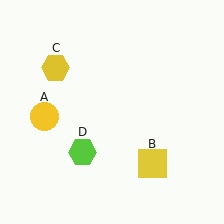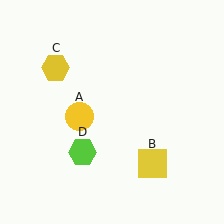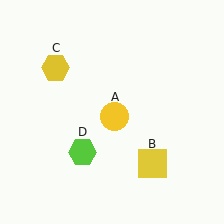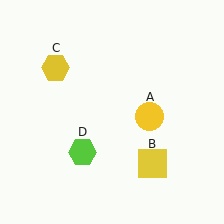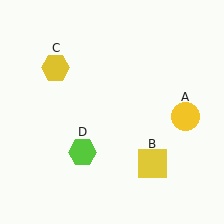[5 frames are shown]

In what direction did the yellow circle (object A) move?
The yellow circle (object A) moved right.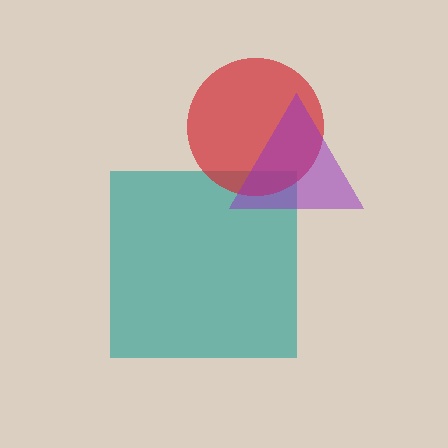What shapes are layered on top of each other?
The layered shapes are: a teal square, a red circle, a purple triangle.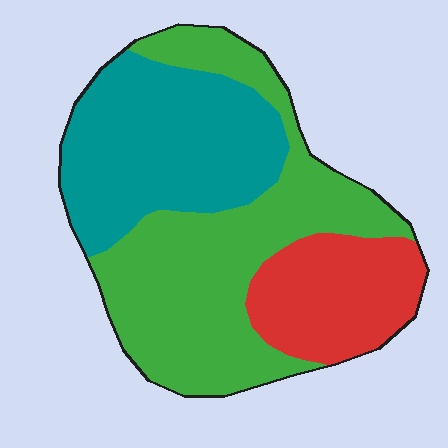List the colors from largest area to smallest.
From largest to smallest: green, teal, red.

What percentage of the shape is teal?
Teal covers roughly 35% of the shape.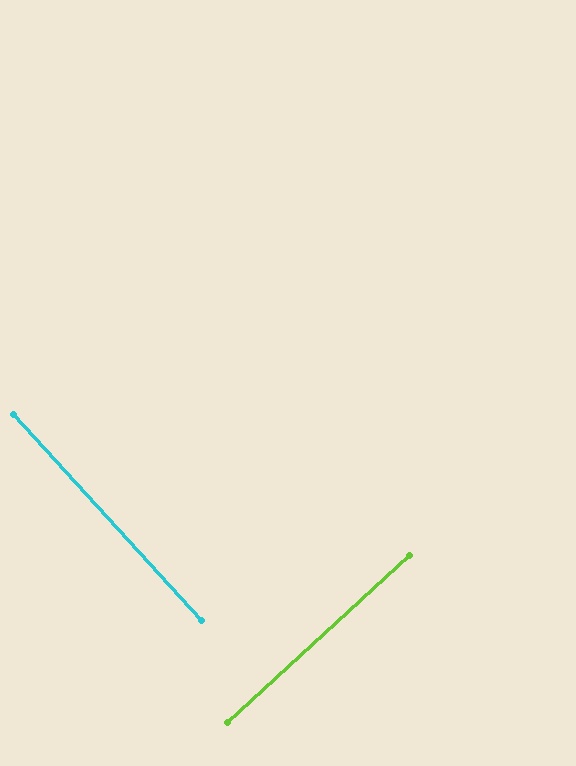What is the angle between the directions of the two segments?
Approximately 90 degrees.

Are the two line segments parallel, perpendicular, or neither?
Perpendicular — they meet at approximately 90°.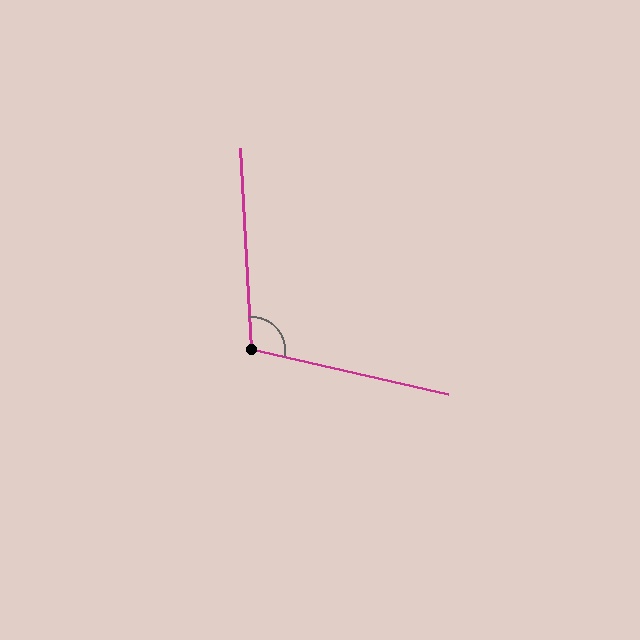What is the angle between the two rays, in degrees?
Approximately 106 degrees.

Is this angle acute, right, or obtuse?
It is obtuse.